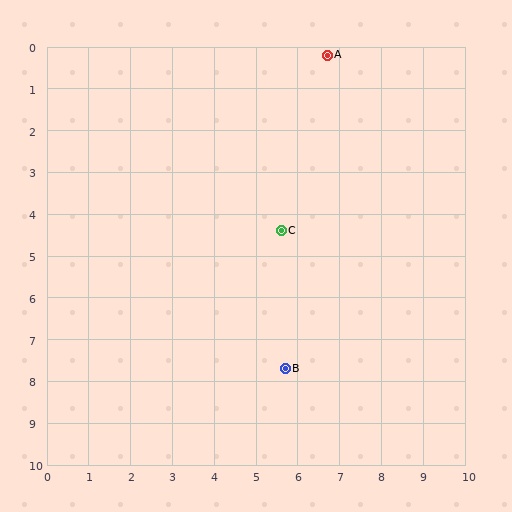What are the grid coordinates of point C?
Point C is at approximately (5.6, 4.4).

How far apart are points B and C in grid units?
Points B and C are about 3.3 grid units apart.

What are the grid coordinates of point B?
Point B is at approximately (5.7, 7.7).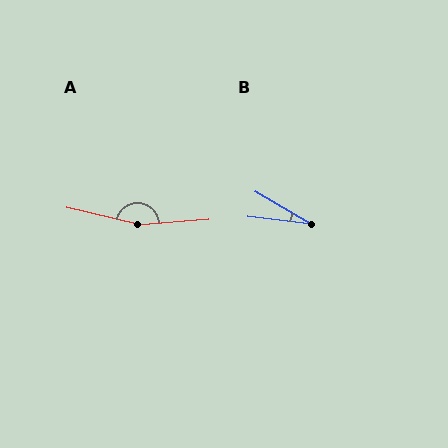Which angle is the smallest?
B, at approximately 23 degrees.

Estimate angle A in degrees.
Approximately 162 degrees.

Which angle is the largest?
A, at approximately 162 degrees.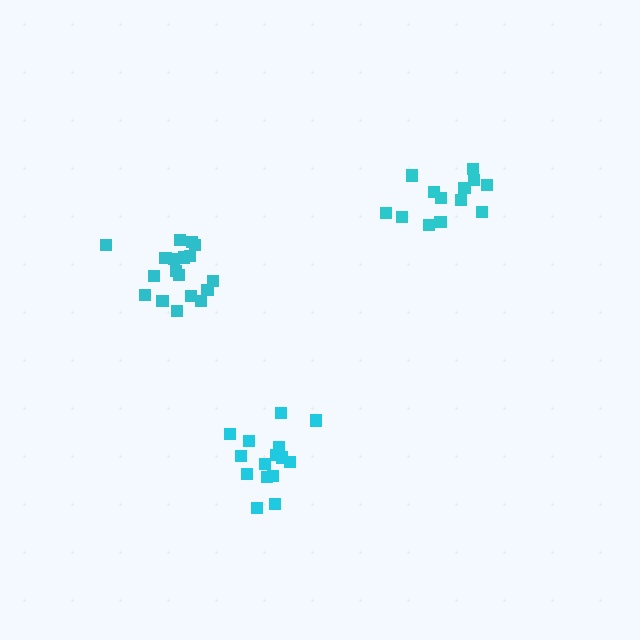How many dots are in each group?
Group 1: 13 dots, Group 2: 15 dots, Group 3: 18 dots (46 total).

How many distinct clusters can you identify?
There are 3 distinct clusters.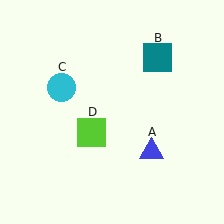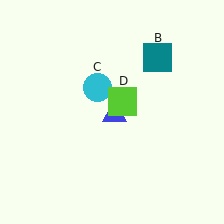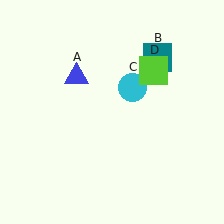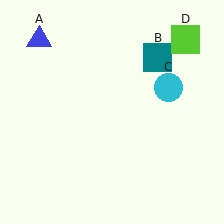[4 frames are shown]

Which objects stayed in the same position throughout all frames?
Teal square (object B) remained stationary.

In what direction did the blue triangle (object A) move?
The blue triangle (object A) moved up and to the left.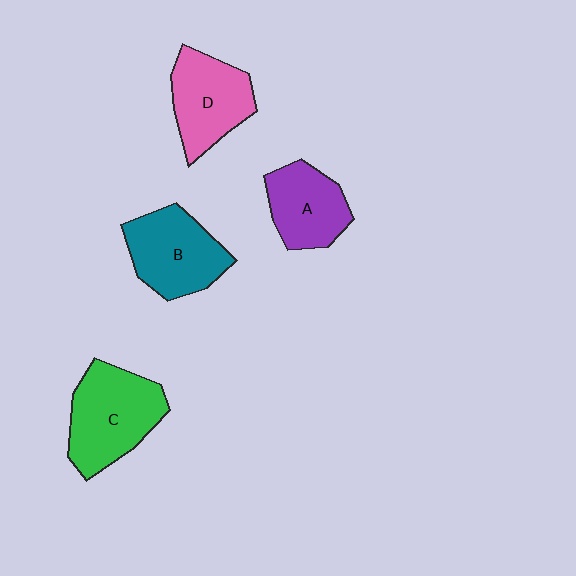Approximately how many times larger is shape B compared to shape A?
Approximately 1.2 times.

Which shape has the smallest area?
Shape A (purple).